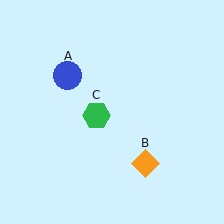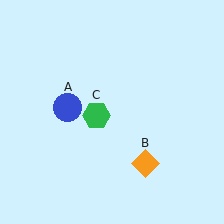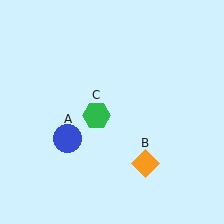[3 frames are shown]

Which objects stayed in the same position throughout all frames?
Orange diamond (object B) and green hexagon (object C) remained stationary.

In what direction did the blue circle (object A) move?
The blue circle (object A) moved down.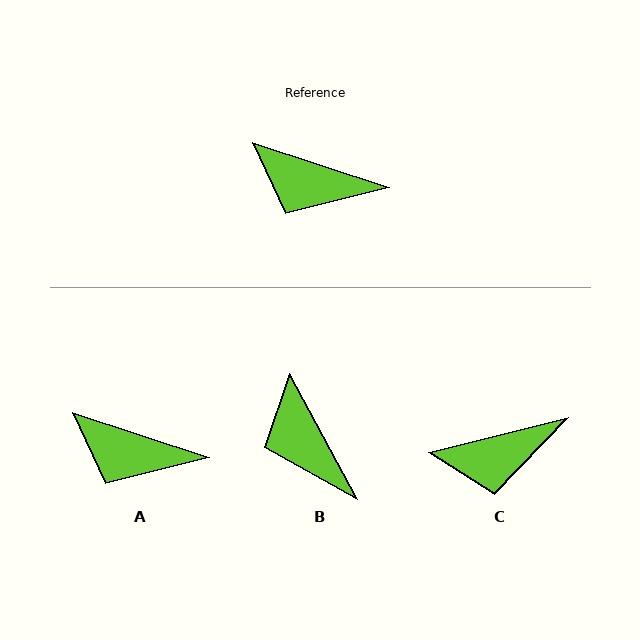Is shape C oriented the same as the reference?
No, it is off by about 33 degrees.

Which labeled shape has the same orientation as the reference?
A.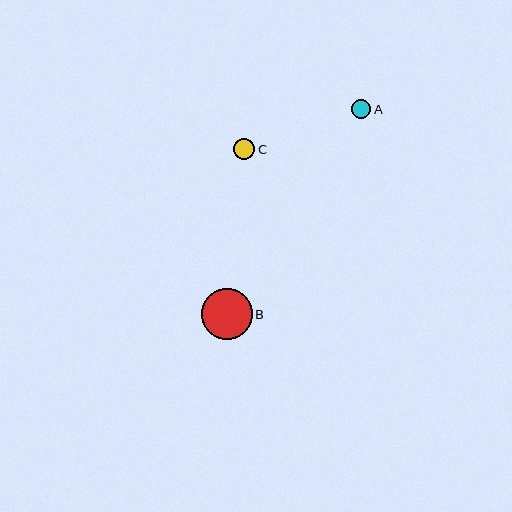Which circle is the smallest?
Circle A is the smallest with a size of approximately 19 pixels.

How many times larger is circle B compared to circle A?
Circle B is approximately 2.7 times the size of circle A.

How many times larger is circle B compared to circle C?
Circle B is approximately 2.3 times the size of circle C.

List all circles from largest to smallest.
From largest to smallest: B, C, A.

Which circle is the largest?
Circle B is the largest with a size of approximately 51 pixels.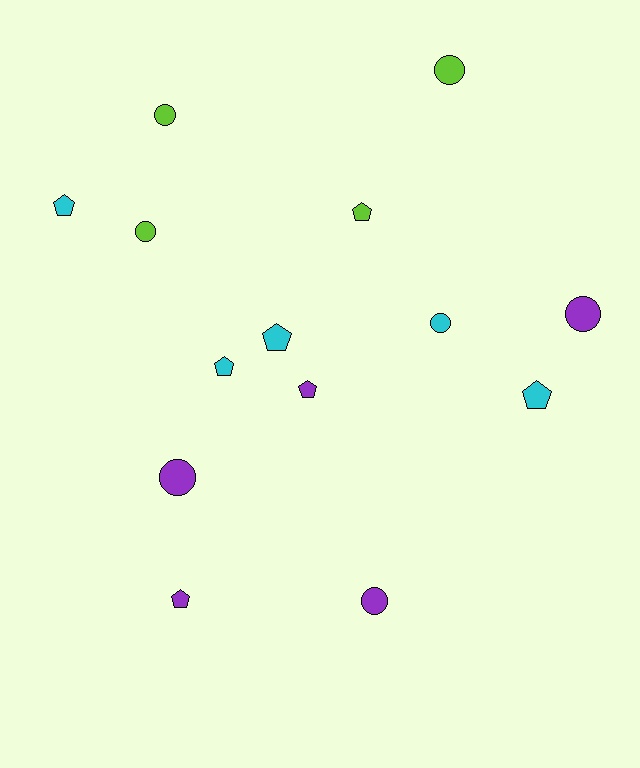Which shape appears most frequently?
Pentagon, with 7 objects.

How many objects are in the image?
There are 14 objects.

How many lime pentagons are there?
There is 1 lime pentagon.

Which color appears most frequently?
Purple, with 5 objects.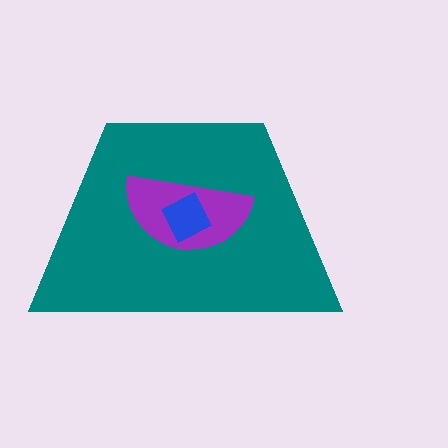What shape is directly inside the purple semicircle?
The blue diamond.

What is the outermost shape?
The teal trapezoid.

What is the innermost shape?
The blue diamond.